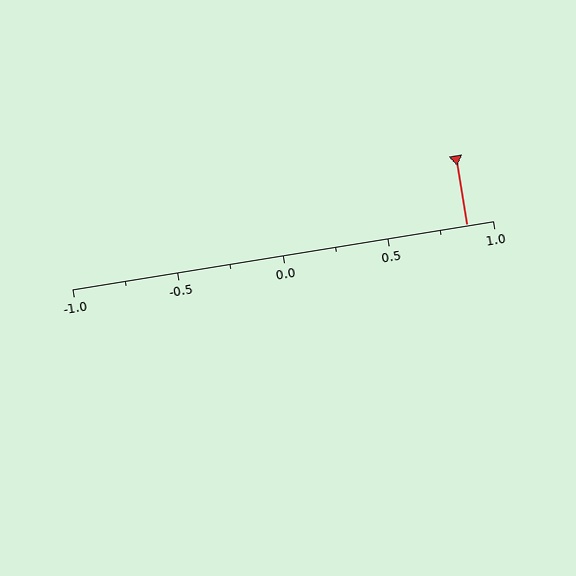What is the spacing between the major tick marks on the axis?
The major ticks are spaced 0.5 apart.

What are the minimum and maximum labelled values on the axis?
The axis runs from -1.0 to 1.0.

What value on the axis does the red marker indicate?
The marker indicates approximately 0.88.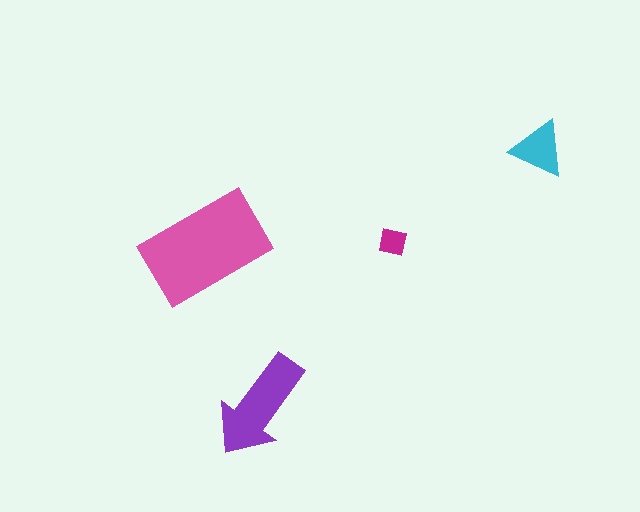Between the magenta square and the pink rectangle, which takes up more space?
The pink rectangle.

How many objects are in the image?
There are 4 objects in the image.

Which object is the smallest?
The magenta square.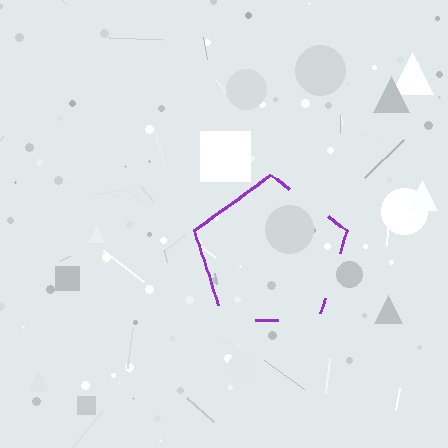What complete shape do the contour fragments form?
The contour fragments form a pentagon.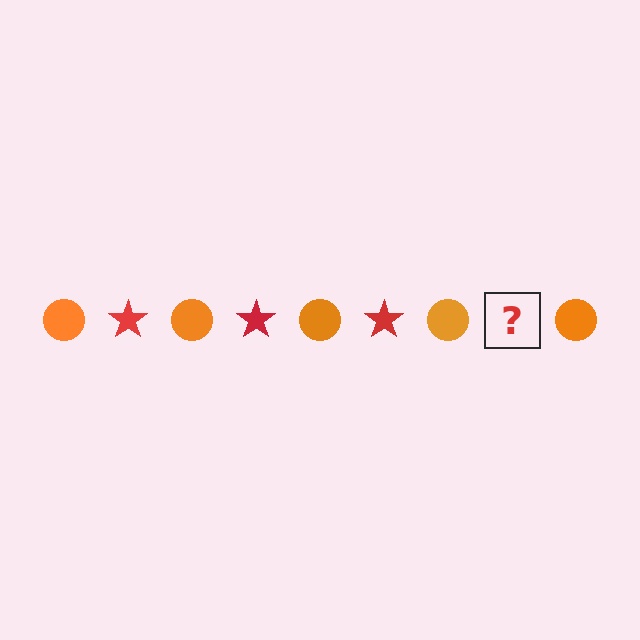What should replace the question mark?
The question mark should be replaced with a red star.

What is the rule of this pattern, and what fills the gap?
The rule is that the pattern alternates between orange circle and red star. The gap should be filled with a red star.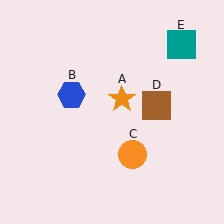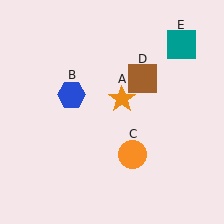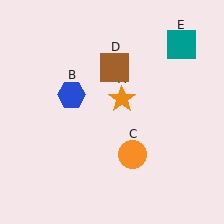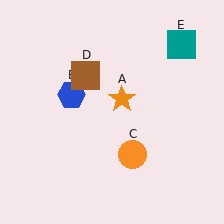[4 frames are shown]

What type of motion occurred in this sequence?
The brown square (object D) rotated counterclockwise around the center of the scene.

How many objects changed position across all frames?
1 object changed position: brown square (object D).